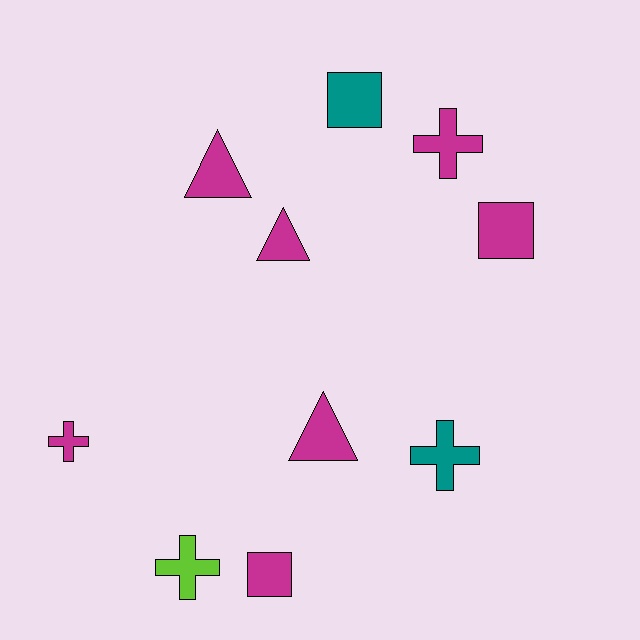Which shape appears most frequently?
Cross, with 4 objects.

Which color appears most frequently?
Magenta, with 7 objects.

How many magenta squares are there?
There are 2 magenta squares.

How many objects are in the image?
There are 10 objects.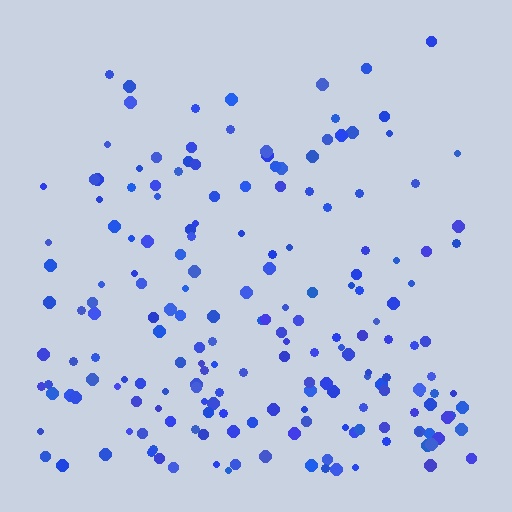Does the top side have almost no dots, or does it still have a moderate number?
Still a moderate number, just noticeably fewer than the bottom.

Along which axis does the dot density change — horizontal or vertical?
Vertical.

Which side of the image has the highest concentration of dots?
The bottom.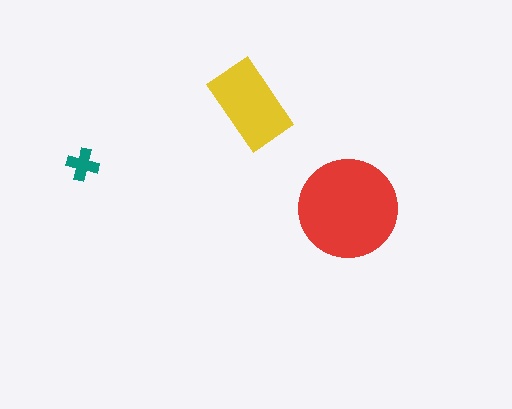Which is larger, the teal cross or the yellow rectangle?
The yellow rectangle.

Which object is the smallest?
The teal cross.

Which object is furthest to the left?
The teal cross is leftmost.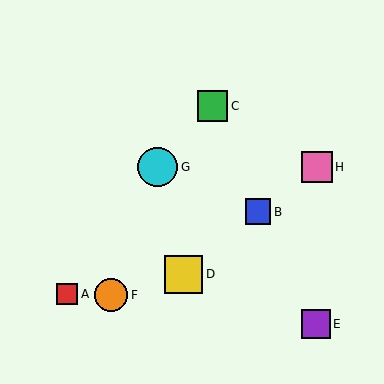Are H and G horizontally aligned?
Yes, both are at y≈167.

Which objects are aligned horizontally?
Objects G, H are aligned horizontally.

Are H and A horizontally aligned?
No, H is at y≈167 and A is at y≈294.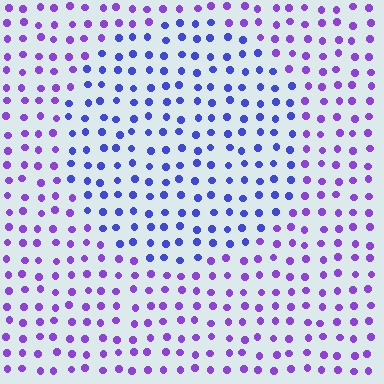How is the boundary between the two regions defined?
The boundary is defined purely by a slight shift in hue (about 34 degrees). Spacing, size, and orientation are identical on both sides.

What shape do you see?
I see a circle.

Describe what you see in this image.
The image is filled with small purple elements in a uniform arrangement. A circle-shaped region is visible where the elements are tinted to a slightly different hue, forming a subtle color boundary.